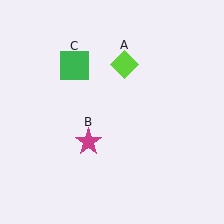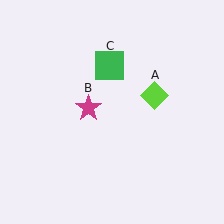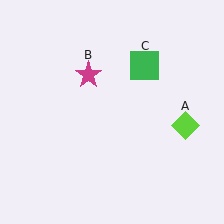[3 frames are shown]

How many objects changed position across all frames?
3 objects changed position: lime diamond (object A), magenta star (object B), green square (object C).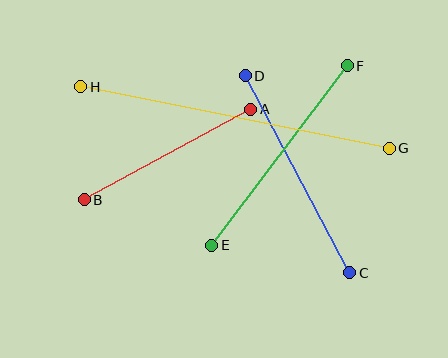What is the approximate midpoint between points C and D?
The midpoint is at approximately (298, 174) pixels.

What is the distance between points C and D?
The distance is approximately 223 pixels.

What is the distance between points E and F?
The distance is approximately 225 pixels.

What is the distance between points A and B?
The distance is approximately 190 pixels.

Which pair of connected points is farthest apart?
Points G and H are farthest apart.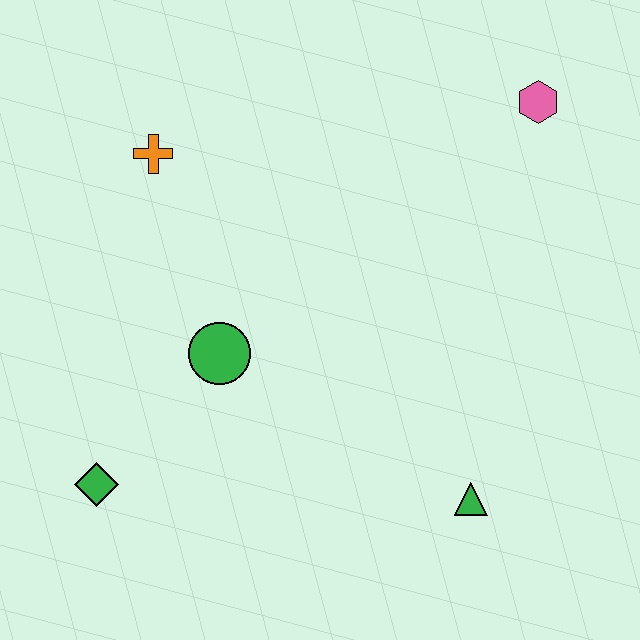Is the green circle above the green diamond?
Yes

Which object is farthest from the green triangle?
The orange cross is farthest from the green triangle.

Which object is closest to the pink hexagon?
The orange cross is closest to the pink hexagon.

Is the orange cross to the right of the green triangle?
No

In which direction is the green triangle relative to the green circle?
The green triangle is to the right of the green circle.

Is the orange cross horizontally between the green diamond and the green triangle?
Yes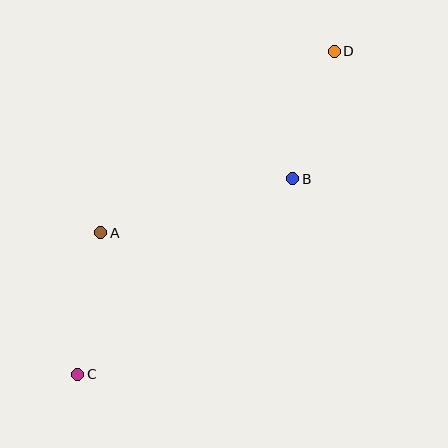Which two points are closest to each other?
Points B and D are closest to each other.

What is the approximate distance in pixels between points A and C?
The distance between A and C is approximately 143 pixels.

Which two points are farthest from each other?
Points C and D are farthest from each other.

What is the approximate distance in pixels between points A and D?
The distance between A and D is approximately 296 pixels.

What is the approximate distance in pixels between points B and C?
The distance between B and C is approximately 291 pixels.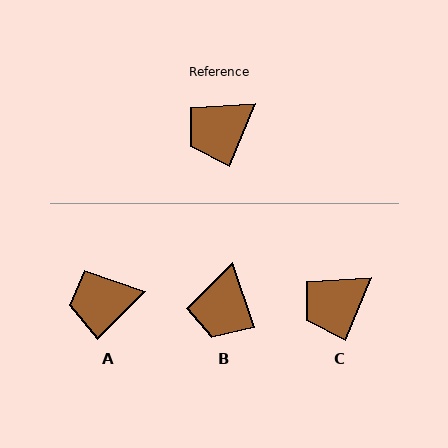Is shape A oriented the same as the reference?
No, it is off by about 23 degrees.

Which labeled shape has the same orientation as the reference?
C.